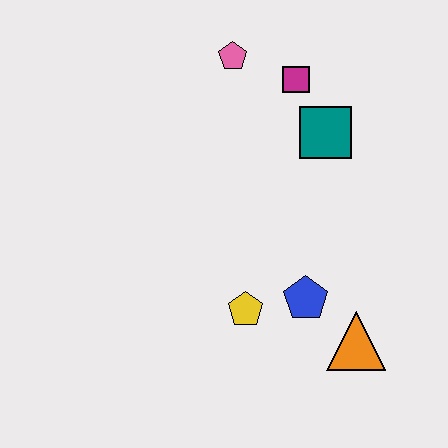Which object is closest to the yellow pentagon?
The blue pentagon is closest to the yellow pentagon.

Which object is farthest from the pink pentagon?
The orange triangle is farthest from the pink pentagon.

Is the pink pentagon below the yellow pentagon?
No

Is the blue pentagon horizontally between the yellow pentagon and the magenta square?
No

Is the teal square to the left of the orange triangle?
Yes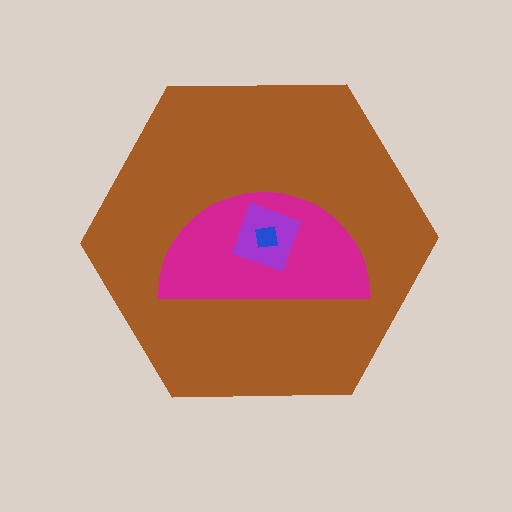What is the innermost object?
The blue square.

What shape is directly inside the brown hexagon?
The magenta semicircle.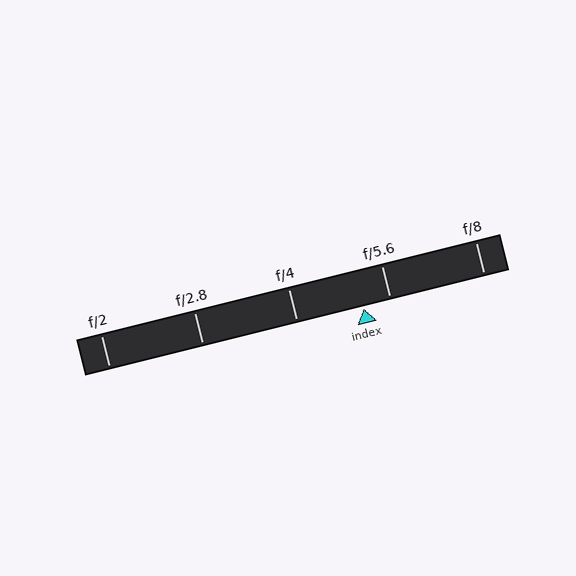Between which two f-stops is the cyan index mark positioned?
The index mark is between f/4 and f/5.6.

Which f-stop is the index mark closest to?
The index mark is closest to f/5.6.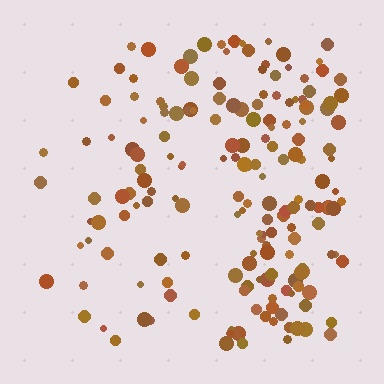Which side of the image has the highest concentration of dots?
The right.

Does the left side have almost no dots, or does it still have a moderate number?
Still a moderate number, just noticeably fewer than the right.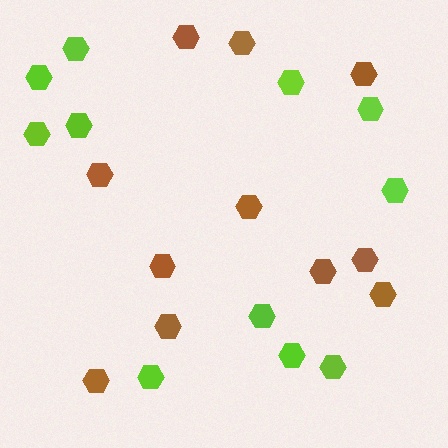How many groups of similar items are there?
There are 2 groups: one group of brown hexagons (11) and one group of lime hexagons (11).